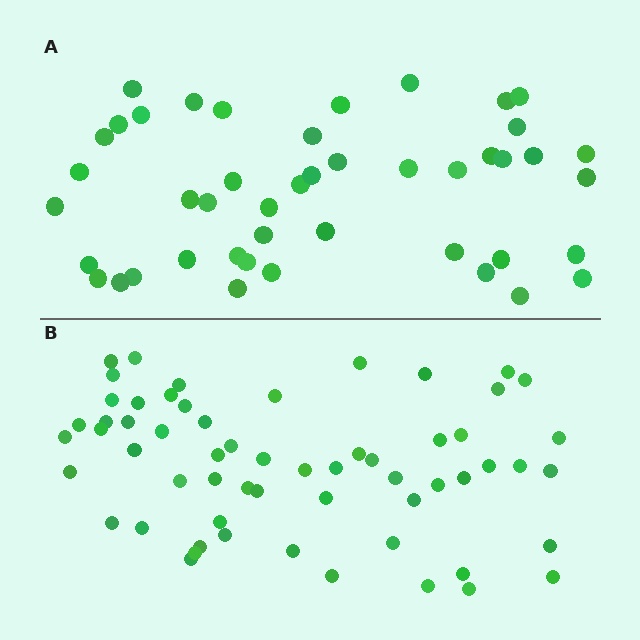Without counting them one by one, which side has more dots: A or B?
Region B (the bottom region) has more dots.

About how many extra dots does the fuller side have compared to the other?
Region B has approximately 15 more dots than region A.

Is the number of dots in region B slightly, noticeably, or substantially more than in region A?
Region B has noticeably more, but not dramatically so. The ratio is roughly 1.3 to 1.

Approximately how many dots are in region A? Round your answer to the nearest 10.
About 40 dots. (The exact count is 45, which rounds to 40.)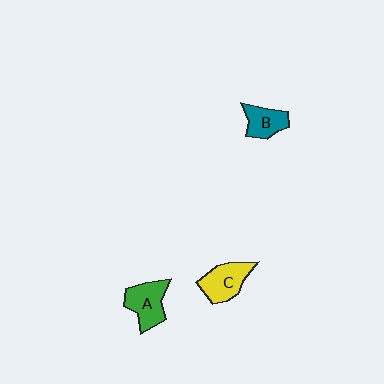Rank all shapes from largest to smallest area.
From largest to smallest: A (green), C (yellow), B (teal).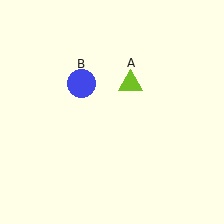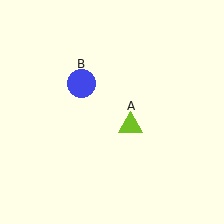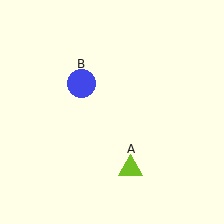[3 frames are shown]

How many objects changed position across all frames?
1 object changed position: lime triangle (object A).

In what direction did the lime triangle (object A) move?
The lime triangle (object A) moved down.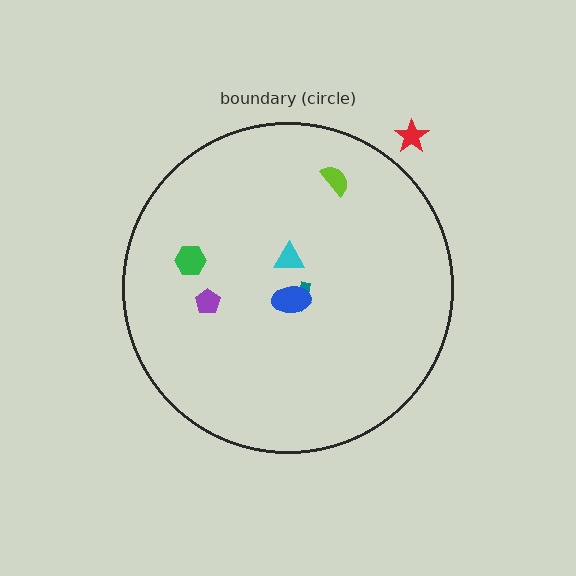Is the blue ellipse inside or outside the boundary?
Inside.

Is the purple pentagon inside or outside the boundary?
Inside.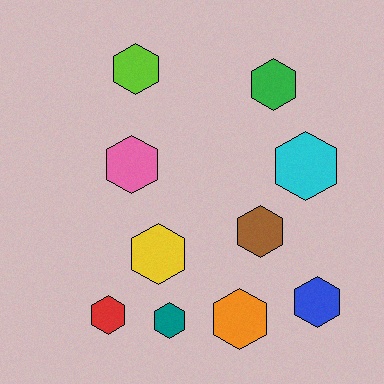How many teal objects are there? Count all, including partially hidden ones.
There is 1 teal object.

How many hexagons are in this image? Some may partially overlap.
There are 10 hexagons.